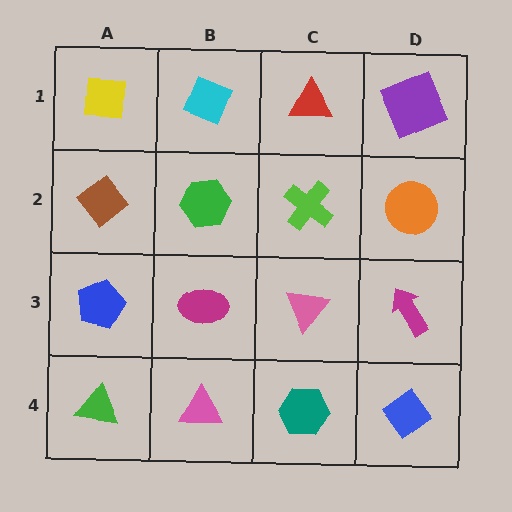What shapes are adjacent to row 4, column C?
A pink triangle (row 3, column C), a pink triangle (row 4, column B), a blue diamond (row 4, column D).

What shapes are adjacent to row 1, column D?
An orange circle (row 2, column D), a red triangle (row 1, column C).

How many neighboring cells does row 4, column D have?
2.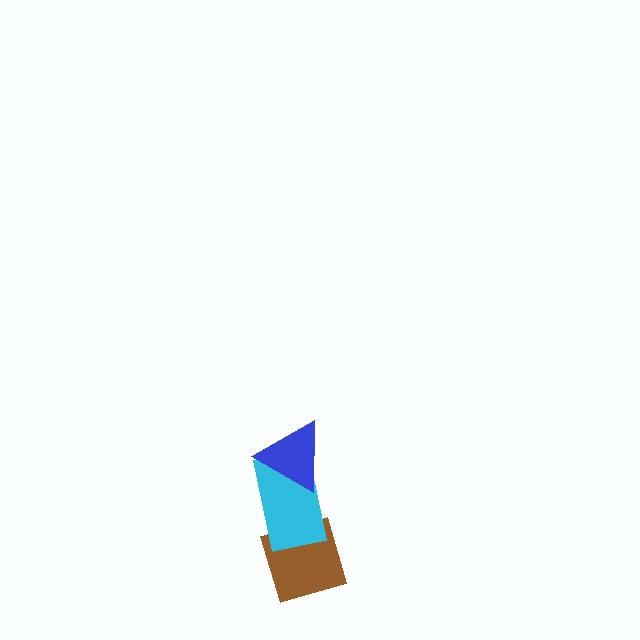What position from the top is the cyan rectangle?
The cyan rectangle is 2nd from the top.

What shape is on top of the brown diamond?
The cyan rectangle is on top of the brown diamond.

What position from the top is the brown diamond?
The brown diamond is 3rd from the top.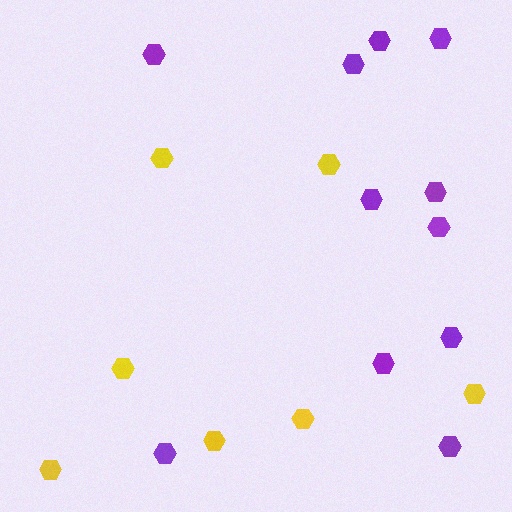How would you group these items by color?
There are 2 groups: one group of yellow hexagons (7) and one group of purple hexagons (11).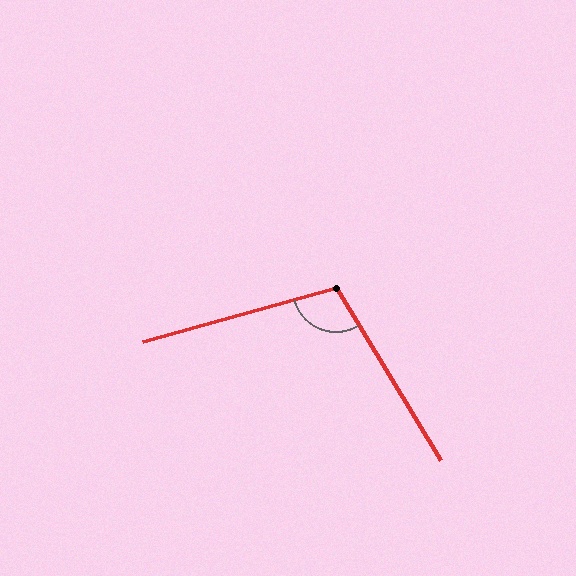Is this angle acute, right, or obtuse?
It is obtuse.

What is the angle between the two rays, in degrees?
Approximately 106 degrees.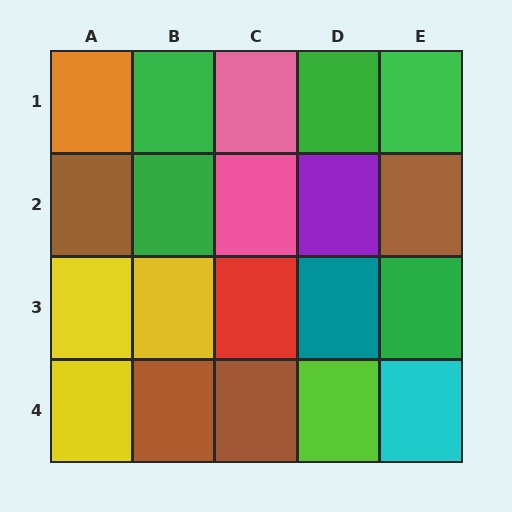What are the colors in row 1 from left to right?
Orange, green, pink, green, green.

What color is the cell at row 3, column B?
Yellow.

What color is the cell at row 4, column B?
Brown.